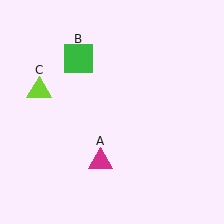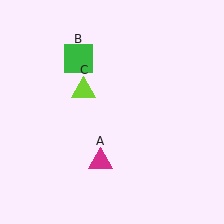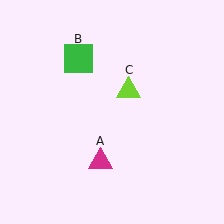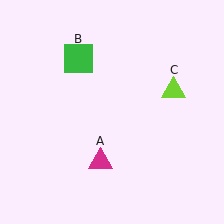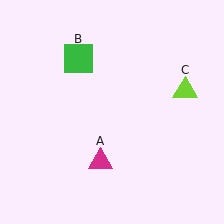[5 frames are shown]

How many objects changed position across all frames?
1 object changed position: lime triangle (object C).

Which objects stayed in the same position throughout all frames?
Magenta triangle (object A) and green square (object B) remained stationary.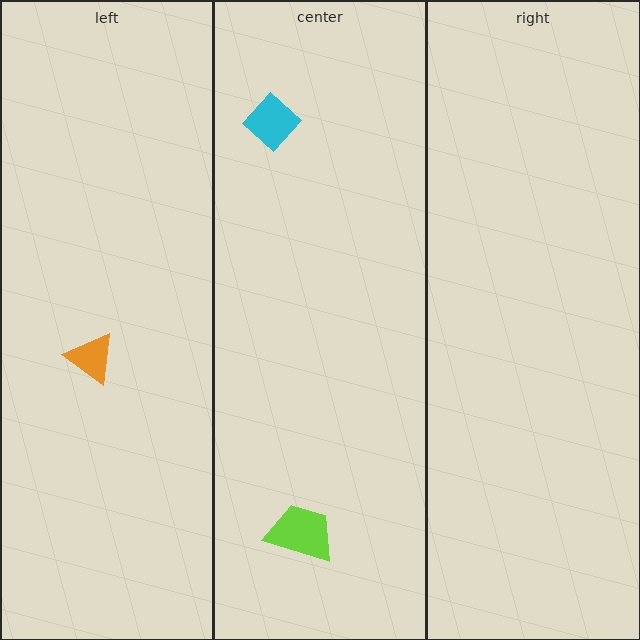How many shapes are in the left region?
1.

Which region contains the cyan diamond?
The center region.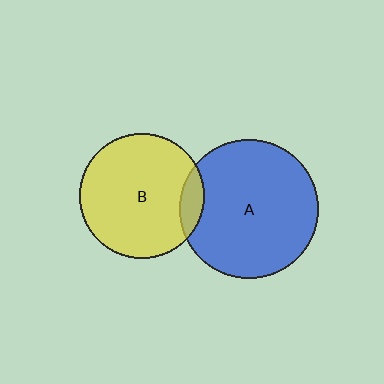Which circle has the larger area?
Circle A (blue).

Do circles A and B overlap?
Yes.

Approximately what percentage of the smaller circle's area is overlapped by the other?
Approximately 10%.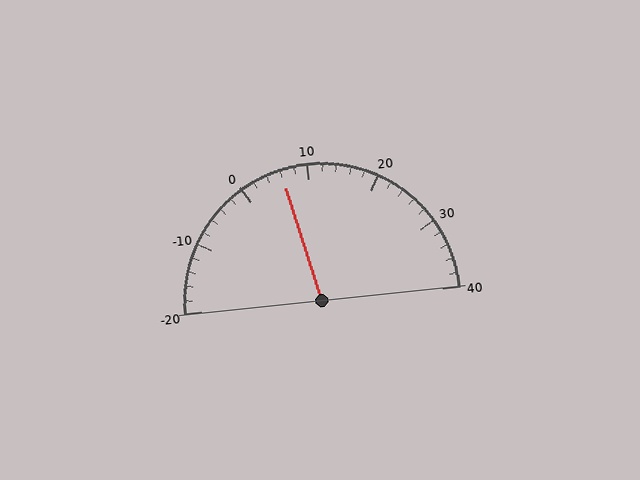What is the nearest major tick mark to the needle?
The nearest major tick mark is 10.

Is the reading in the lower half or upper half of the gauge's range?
The reading is in the lower half of the range (-20 to 40).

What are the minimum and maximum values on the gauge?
The gauge ranges from -20 to 40.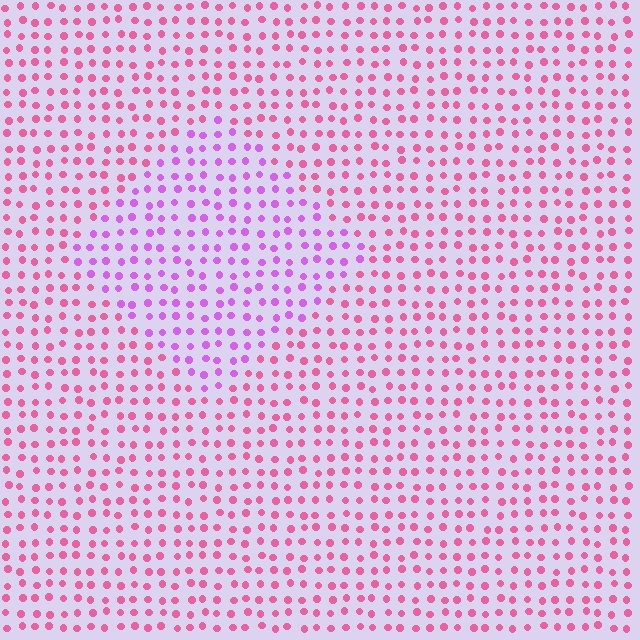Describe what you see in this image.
The image is filled with small pink elements in a uniform arrangement. A diamond-shaped region is visible where the elements are tinted to a slightly different hue, forming a subtle color boundary.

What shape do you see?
I see a diamond.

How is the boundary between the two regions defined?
The boundary is defined purely by a slight shift in hue (about 41 degrees). Spacing, size, and orientation are identical on both sides.